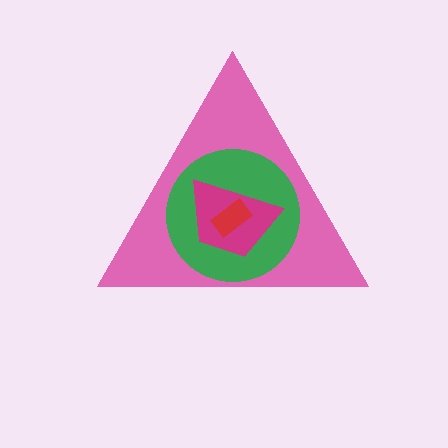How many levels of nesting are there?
4.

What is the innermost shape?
The red rectangle.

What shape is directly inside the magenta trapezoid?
The red rectangle.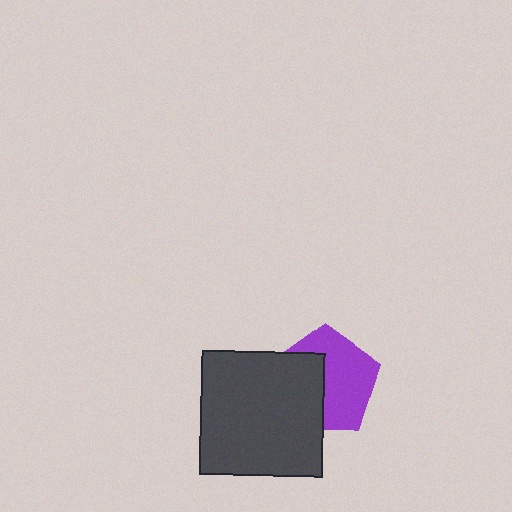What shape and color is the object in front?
The object in front is a dark gray square.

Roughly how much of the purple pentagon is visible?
About half of it is visible (roughly 58%).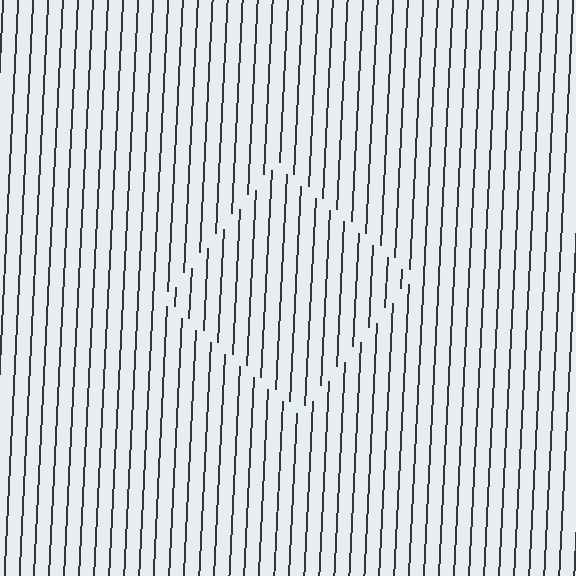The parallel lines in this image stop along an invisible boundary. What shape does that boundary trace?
An illusory square. The interior of the shape contains the same grating, shifted by half a period — the contour is defined by the phase discontinuity where line-ends from the inner and outer gratings abut.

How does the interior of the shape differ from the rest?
The interior of the shape contains the same grating, shifted by half a period — the contour is defined by the phase discontinuity where line-ends from the inner and outer gratings abut.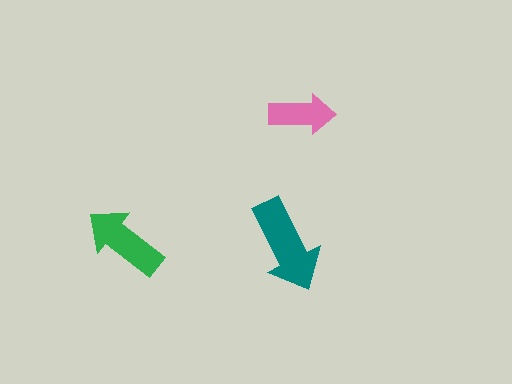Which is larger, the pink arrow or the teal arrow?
The teal one.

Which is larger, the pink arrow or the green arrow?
The green one.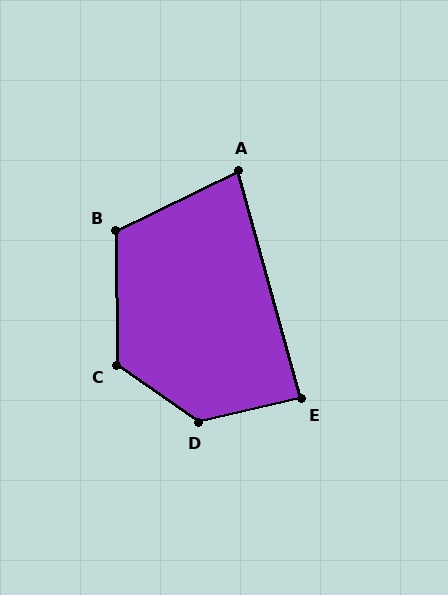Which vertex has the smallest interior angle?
A, at approximately 80 degrees.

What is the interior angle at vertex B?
Approximately 116 degrees (obtuse).